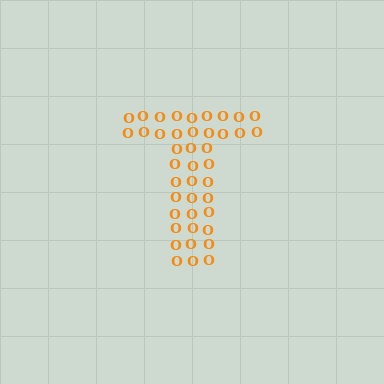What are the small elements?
The small elements are letter O's.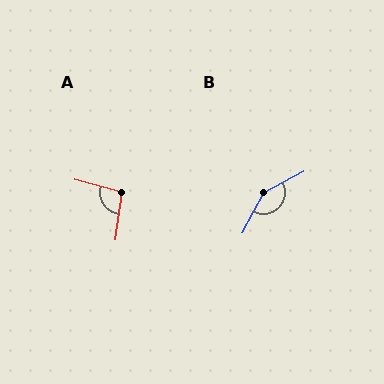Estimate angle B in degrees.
Approximately 146 degrees.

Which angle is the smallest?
A, at approximately 97 degrees.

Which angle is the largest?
B, at approximately 146 degrees.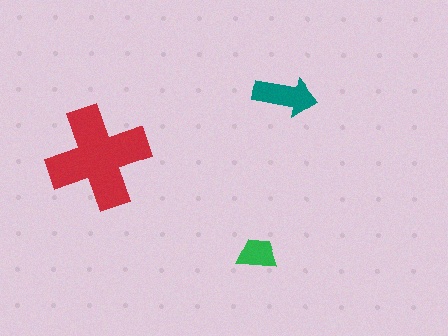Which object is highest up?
The teal arrow is topmost.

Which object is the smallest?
The green trapezoid.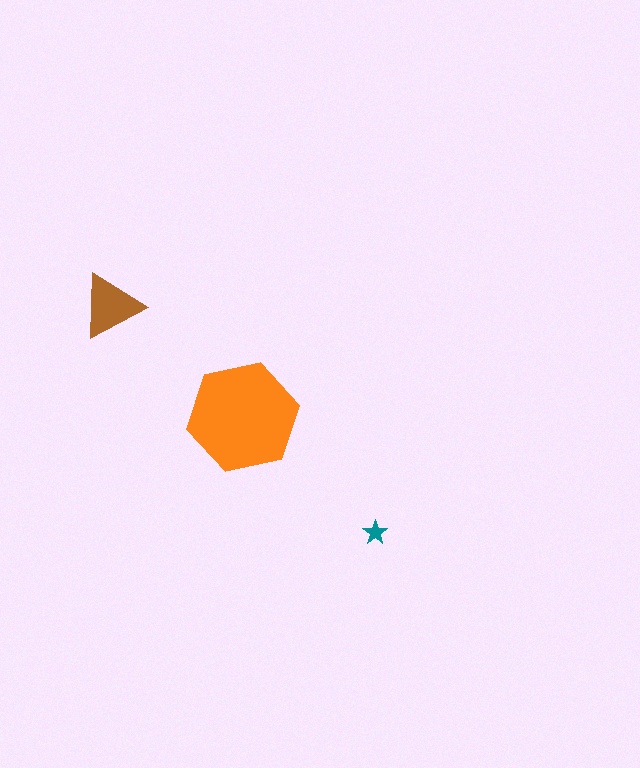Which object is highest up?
The brown triangle is topmost.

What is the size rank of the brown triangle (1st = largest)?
2nd.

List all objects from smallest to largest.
The teal star, the brown triangle, the orange hexagon.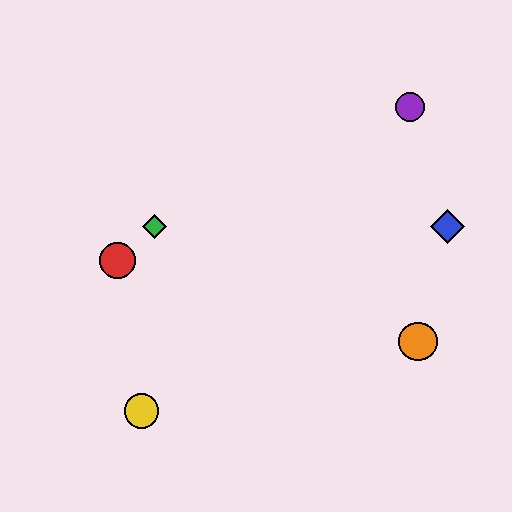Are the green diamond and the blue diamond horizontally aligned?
Yes, both are at y≈226.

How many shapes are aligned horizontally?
2 shapes (the blue diamond, the green diamond) are aligned horizontally.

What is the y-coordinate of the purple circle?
The purple circle is at y≈107.